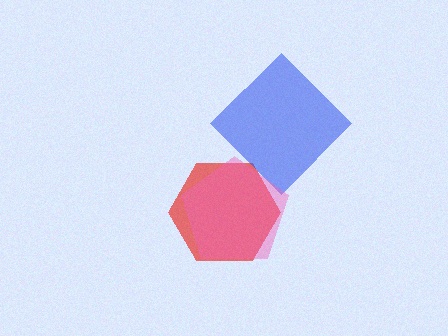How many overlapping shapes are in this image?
There are 3 overlapping shapes in the image.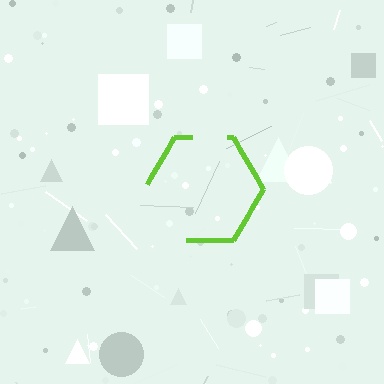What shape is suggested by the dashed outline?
The dashed outline suggests a hexagon.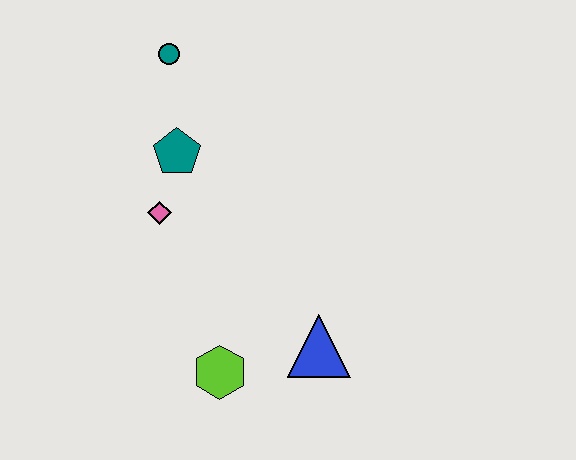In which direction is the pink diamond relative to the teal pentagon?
The pink diamond is below the teal pentagon.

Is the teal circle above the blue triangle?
Yes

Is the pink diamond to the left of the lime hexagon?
Yes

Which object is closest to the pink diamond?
The teal pentagon is closest to the pink diamond.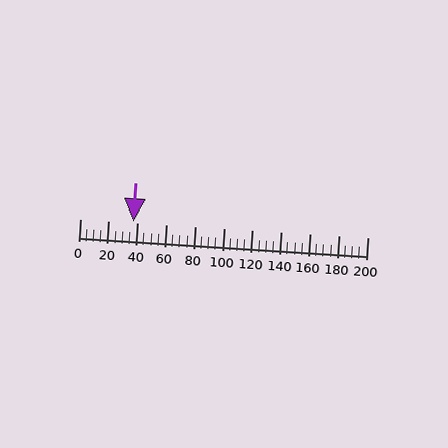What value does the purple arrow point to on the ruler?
The purple arrow points to approximately 37.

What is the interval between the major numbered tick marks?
The major tick marks are spaced 20 units apart.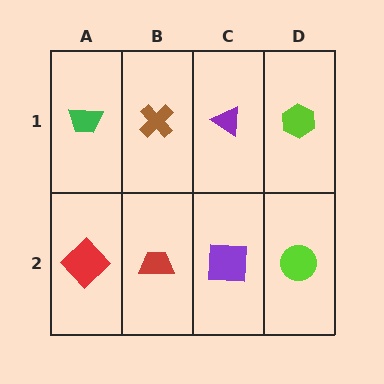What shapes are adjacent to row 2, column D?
A lime hexagon (row 1, column D), a purple square (row 2, column C).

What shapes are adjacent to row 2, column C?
A purple triangle (row 1, column C), a red trapezoid (row 2, column B), a lime circle (row 2, column D).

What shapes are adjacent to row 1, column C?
A purple square (row 2, column C), a brown cross (row 1, column B), a lime hexagon (row 1, column D).